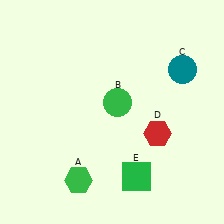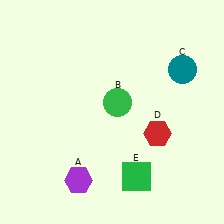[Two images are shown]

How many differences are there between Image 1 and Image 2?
There is 1 difference between the two images.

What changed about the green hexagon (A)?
In Image 1, A is green. In Image 2, it changed to purple.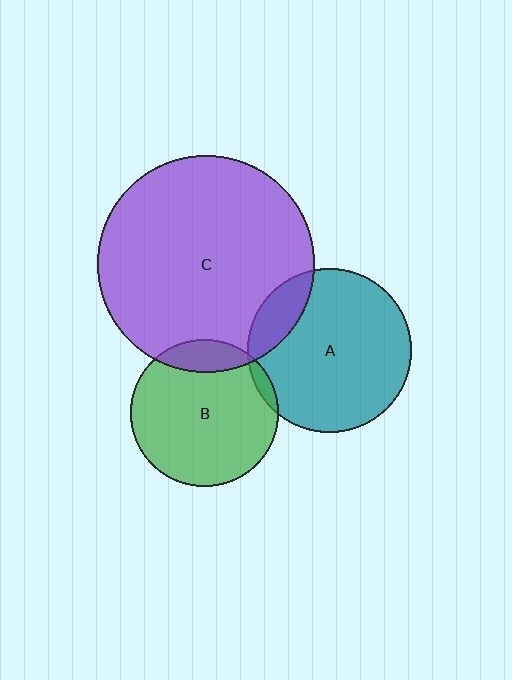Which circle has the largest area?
Circle C (purple).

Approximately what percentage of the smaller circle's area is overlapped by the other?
Approximately 15%.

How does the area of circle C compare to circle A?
Approximately 1.8 times.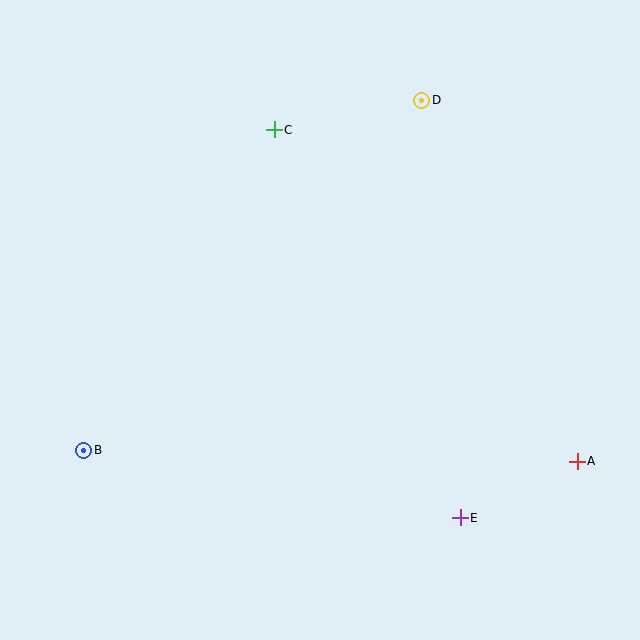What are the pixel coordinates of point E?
Point E is at (460, 518).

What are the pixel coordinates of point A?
Point A is at (577, 461).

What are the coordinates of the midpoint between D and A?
The midpoint between D and A is at (499, 281).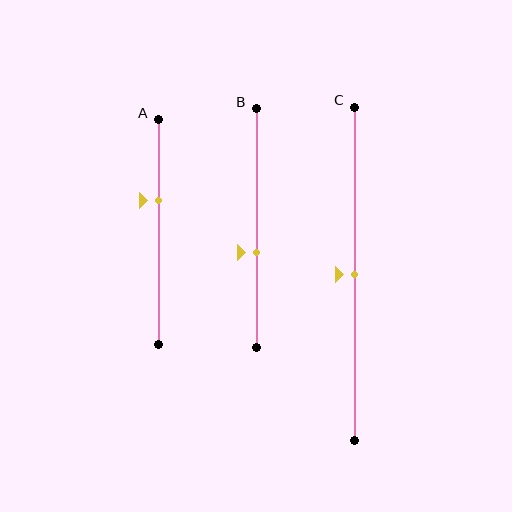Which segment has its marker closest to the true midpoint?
Segment C has its marker closest to the true midpoint.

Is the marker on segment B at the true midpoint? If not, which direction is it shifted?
No, the marker on segment B is shifted downward by about 10% of the segment length.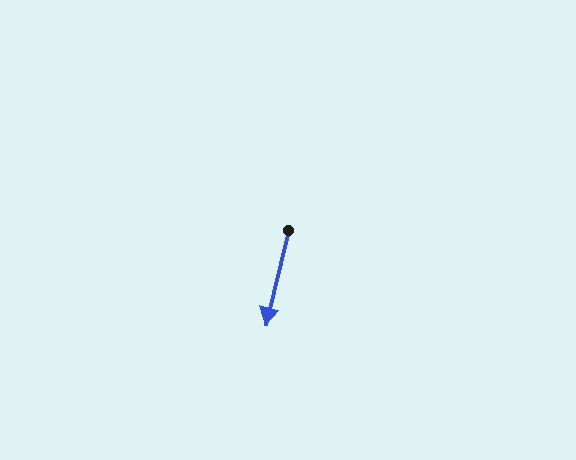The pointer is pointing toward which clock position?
Roughly 6 o'clock.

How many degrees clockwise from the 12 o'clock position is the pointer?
Approximately 193 degrees.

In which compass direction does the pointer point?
South.